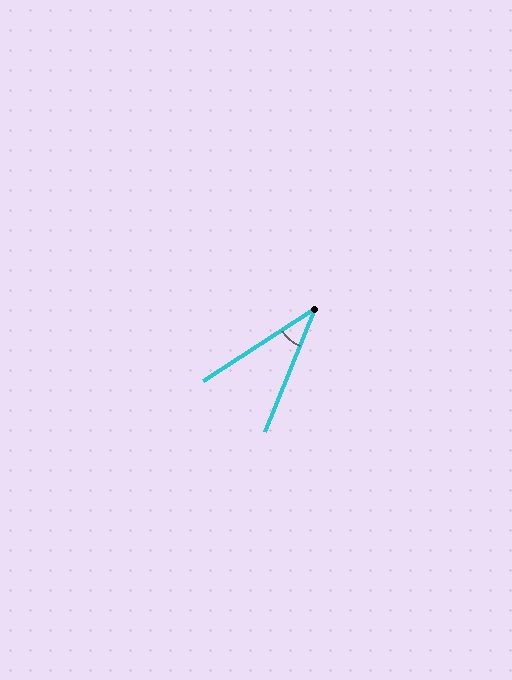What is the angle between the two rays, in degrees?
Approximately 35 degrees.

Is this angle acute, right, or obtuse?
It is acute.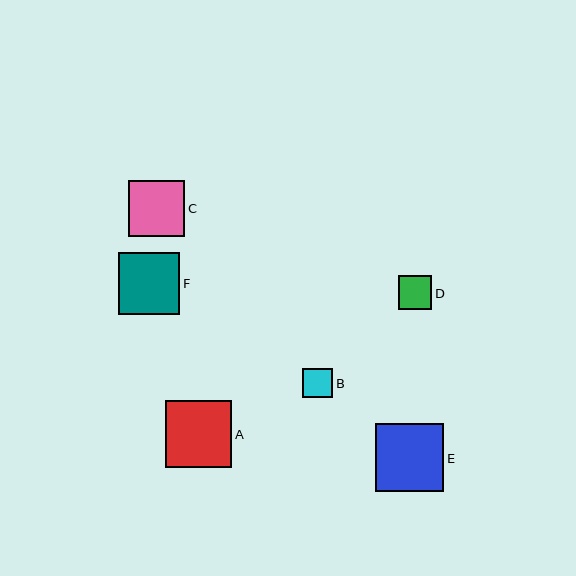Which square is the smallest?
Square B is the smallest with a size of approximately 30 pixels.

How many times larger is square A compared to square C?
Square A is approximately 1.2 times the size of square C.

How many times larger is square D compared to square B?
Square D is approximately 1.1 times the size of square B.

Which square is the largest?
Square E is the largest with a size of approximately 68 pixels.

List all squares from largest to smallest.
From largest to smallest: E, A, F, C, D, B.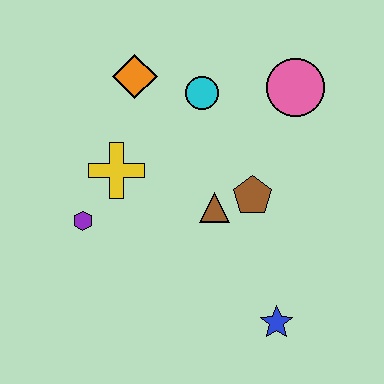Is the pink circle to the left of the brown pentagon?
No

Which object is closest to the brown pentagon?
The brown triangle is closest to the brown pentagon.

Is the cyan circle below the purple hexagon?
No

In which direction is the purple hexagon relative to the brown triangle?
The purple hexagon is to the left of the brown triangle.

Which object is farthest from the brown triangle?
The orange diamond is farthest from the brown triangle.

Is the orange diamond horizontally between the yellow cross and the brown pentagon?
Yes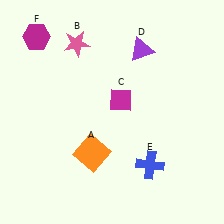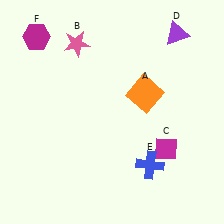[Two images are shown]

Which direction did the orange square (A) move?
The orange square (A) moved up.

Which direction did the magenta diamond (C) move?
The magenta diamond (C) moved down.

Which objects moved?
The objects that moved are: the orange square (A), the magenta diamond (C), the purple triangle (D).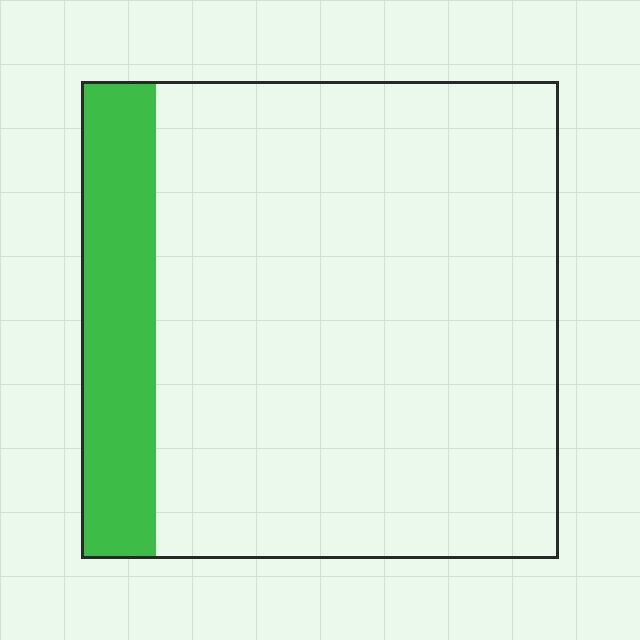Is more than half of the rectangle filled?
No.